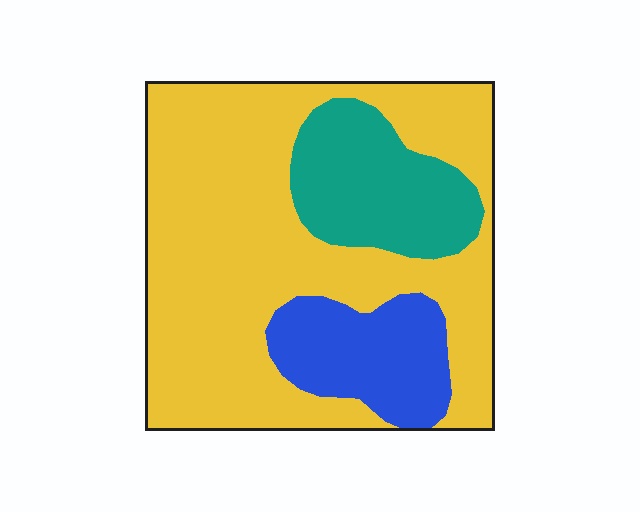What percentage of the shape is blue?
Blue takes up less than a sixth of the shape.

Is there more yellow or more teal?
Yellow.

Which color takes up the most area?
Yellow, at roughly 65%.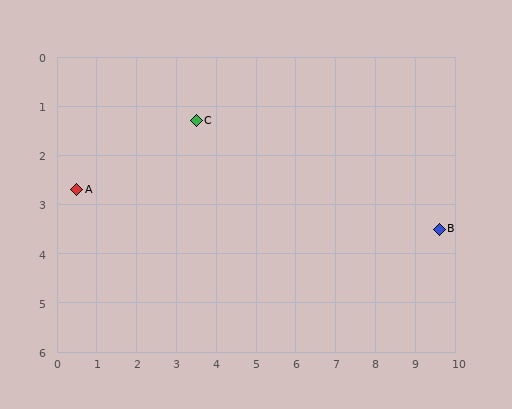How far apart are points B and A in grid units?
Points B and A are about 9.1 grid units apart.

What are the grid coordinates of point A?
Point A is at approximately (0.5, 2.7).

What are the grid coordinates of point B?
Point B is at approximately (9.6, 3.5).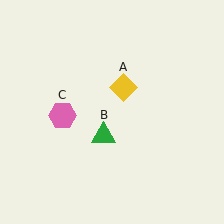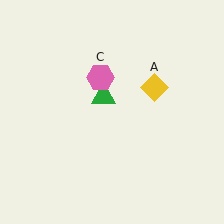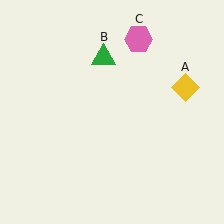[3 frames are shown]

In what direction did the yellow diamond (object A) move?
The yellow diamond (object A) moved right.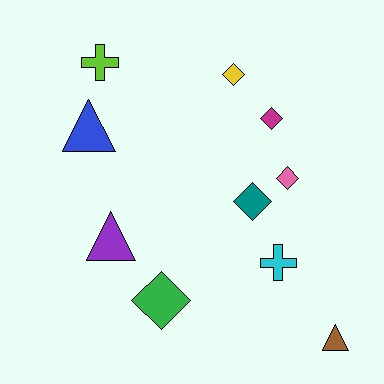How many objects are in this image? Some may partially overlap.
There are 10 objects.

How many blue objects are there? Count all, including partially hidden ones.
There is 1 blue object.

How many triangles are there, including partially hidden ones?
There are 3 triangles.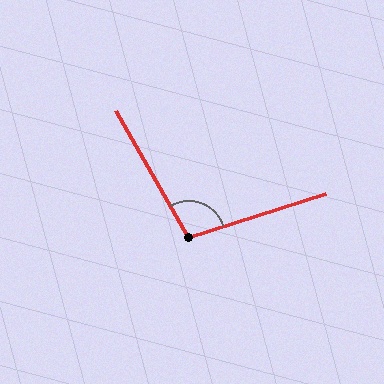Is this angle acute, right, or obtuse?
It is obtuse.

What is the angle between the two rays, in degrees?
Approximately 103 degrees.